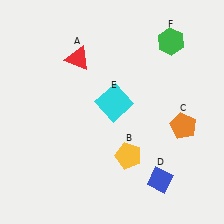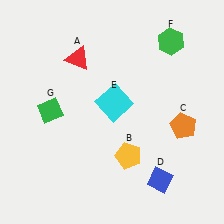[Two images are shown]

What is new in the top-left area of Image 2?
A green diamond (G) was added in the top-left area of Image 2.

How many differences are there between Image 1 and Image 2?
There is 1 difference between the two images.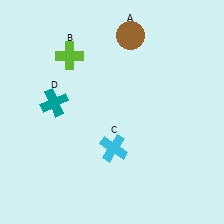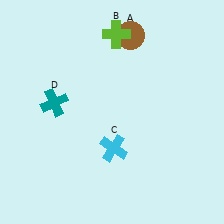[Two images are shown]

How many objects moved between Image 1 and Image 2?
1 object moved between the two images.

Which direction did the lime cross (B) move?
The lime cross (B) moved right.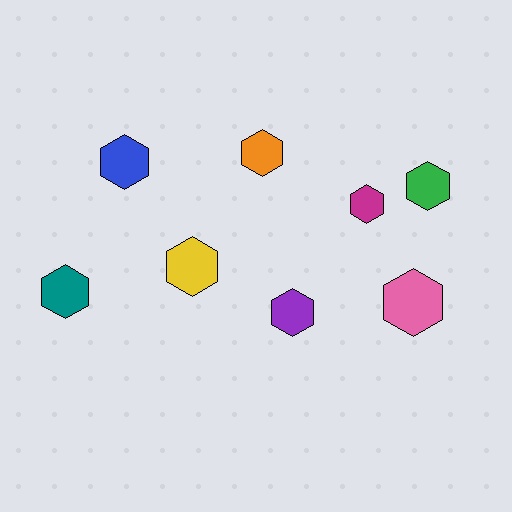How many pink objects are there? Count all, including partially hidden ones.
There is 1 pink object.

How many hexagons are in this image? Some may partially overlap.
There are 8 hexagons.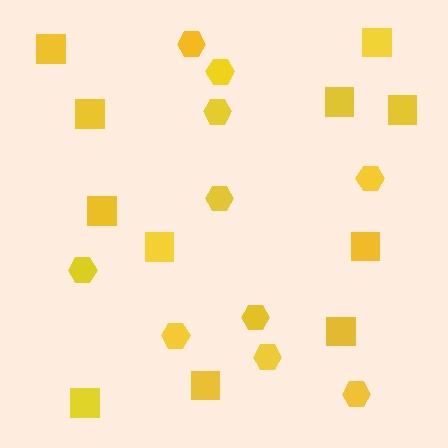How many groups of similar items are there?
There are 2 groups: one group of squares (11) and one group of hexagons (10).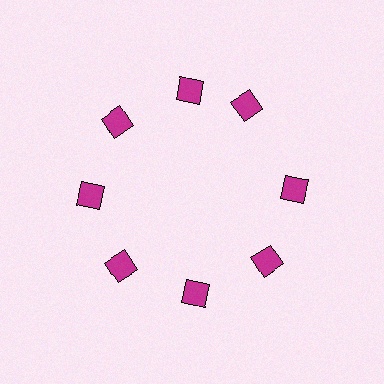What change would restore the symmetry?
The symmetry would be restored by rotating it back into even spacing with its neighbors so that all 8 squares sit at equal angles and equal distance from the center.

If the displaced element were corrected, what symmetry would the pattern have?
It would have 8-fold rotational symmetry — the pattern would map onto itself every 45 degrees.